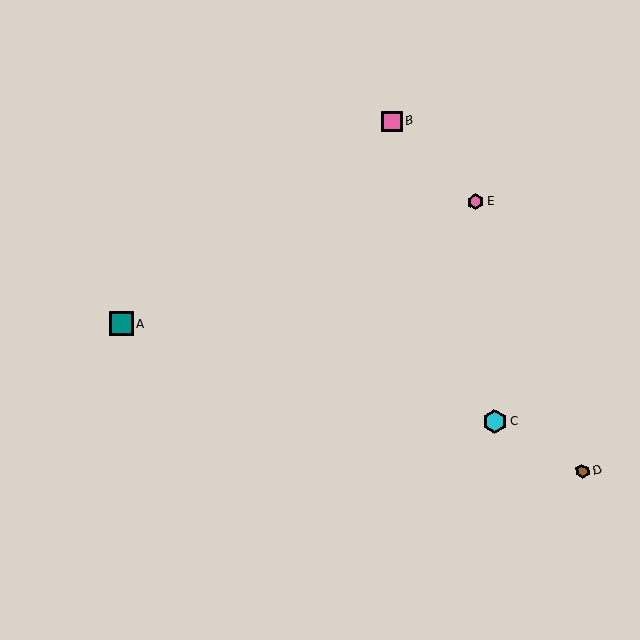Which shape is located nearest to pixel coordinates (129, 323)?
The teal square (labeled A) at (122, 324) is nearest to that location.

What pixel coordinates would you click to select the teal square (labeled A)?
Click at (122, 324) to select the teal square A.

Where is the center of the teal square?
The center of the teal square is at (122, 324).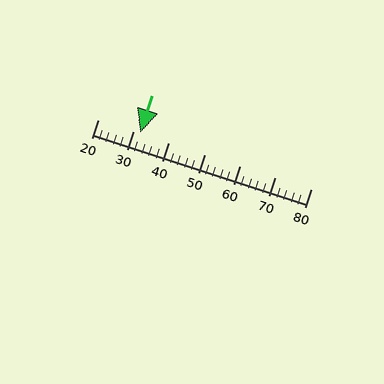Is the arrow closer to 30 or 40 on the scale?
The arrow is closer to 30.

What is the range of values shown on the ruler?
The ruler shows values from 20 to 80.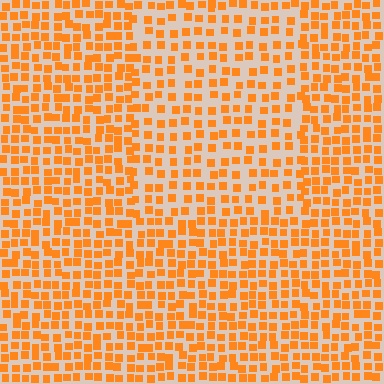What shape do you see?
I see a rectangle.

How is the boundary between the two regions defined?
The boundary is defined by a change in element density (approximately 1.5x ratio). All elements are the same color, size, and shape.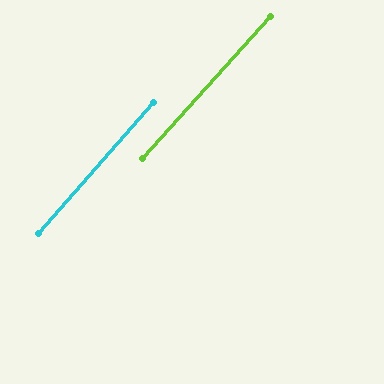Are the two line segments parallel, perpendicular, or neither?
Parallel — their directions differ by only 0.8°.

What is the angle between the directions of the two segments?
Approximately 1 degree.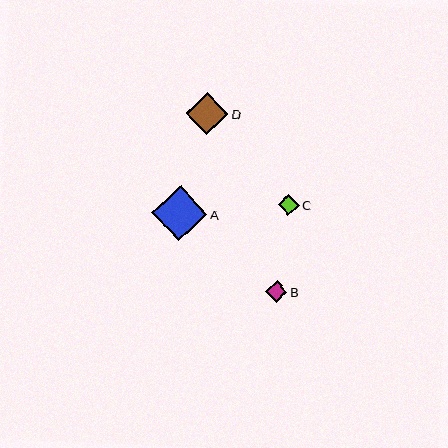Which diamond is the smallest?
Diamond C is the smallest with a size of approximately 21 pixels.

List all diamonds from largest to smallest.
From largest to smallest: A, D, B, C.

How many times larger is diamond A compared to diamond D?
Diamond A is approximately 1.3 times the size of diamond D.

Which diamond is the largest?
Diamond A is the largest with a size of approximately 55 pixels.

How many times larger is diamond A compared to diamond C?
Diamond A is approximately 2.7 times the size of diamond C.